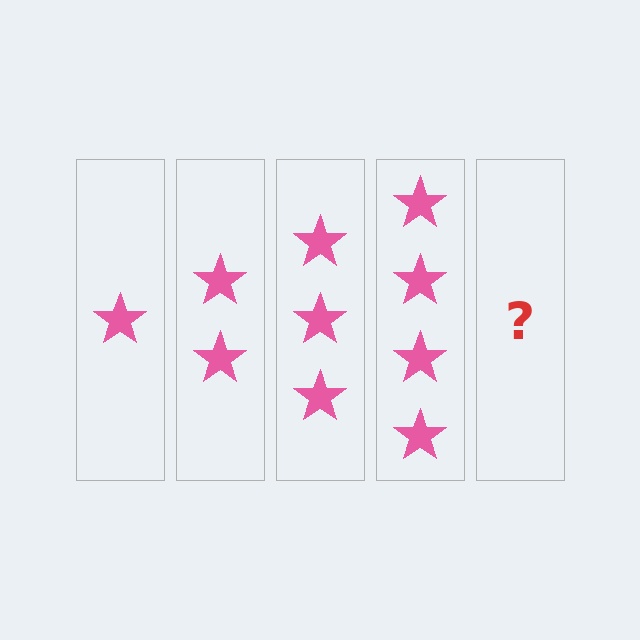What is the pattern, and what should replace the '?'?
The pattern is that each step adds one more star. The '?' should be 5 stars.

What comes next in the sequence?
The next element should be 5 stars.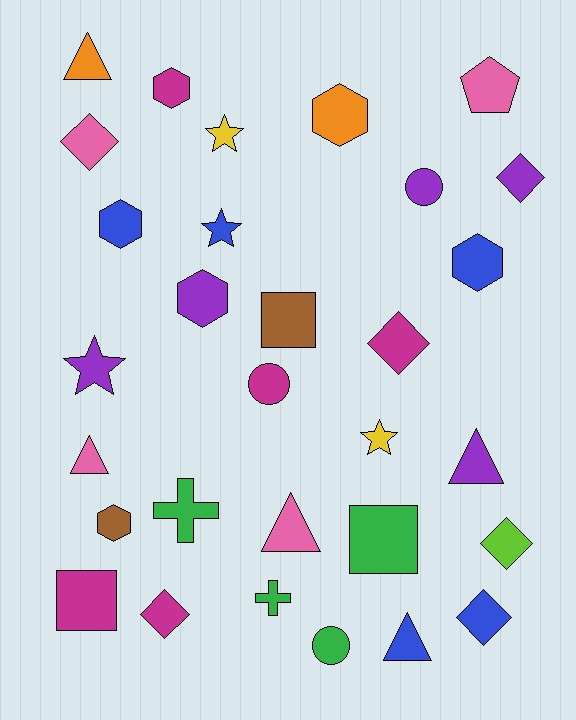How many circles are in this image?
There are 3 circles.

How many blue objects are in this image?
There are 5 blue objects.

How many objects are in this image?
There are 30 objects.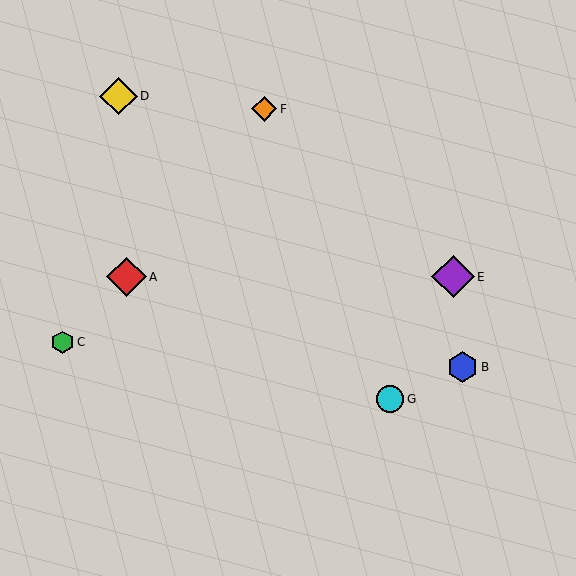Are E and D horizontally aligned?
No, E is at y≈277 and D is at y≈96.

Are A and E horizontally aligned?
Yes, both are at y≈277.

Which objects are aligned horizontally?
Objects A, E are aligned horizontally.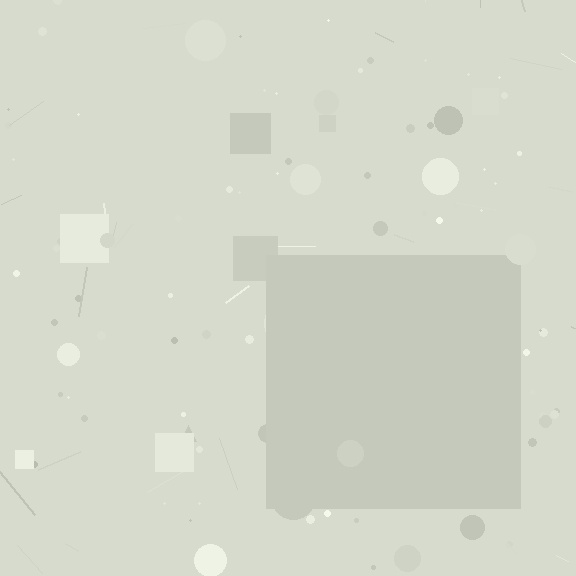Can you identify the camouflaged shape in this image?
The camouflaged shape is a square.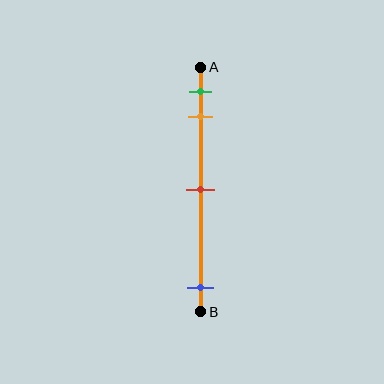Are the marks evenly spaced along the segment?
No, the marks are not evenly spaced.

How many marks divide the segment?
There are 4 marks dividing the segment.